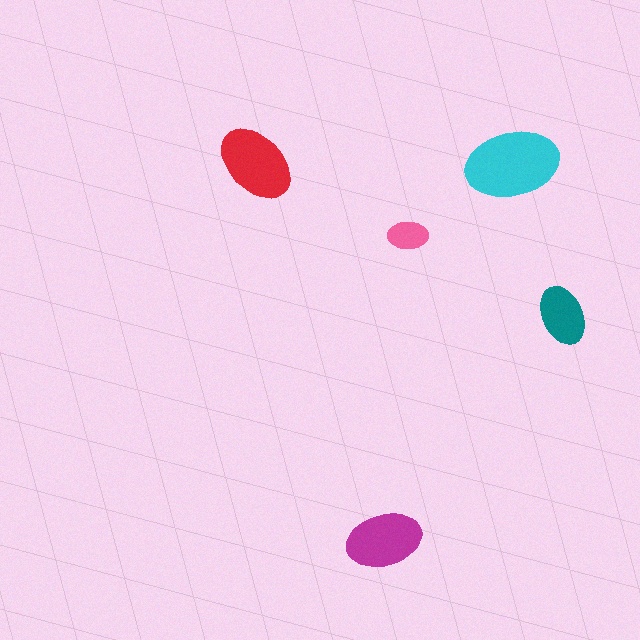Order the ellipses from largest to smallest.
the cyan one, the red one, the magenta one, the teal one, the pink one.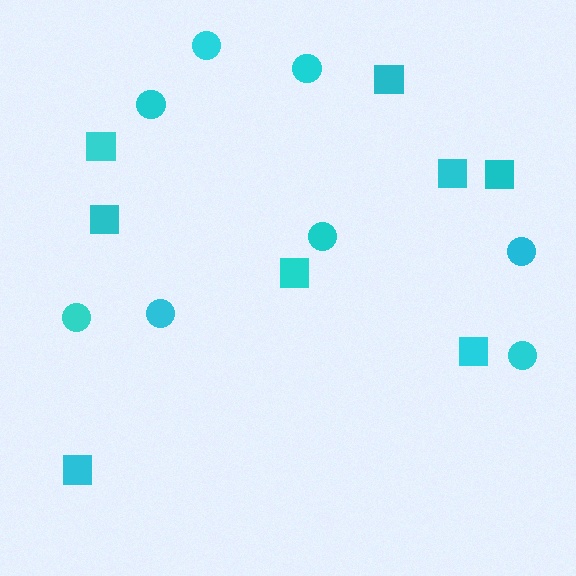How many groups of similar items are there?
There are 2 groups: one group of circles (8) and one group of squares (8).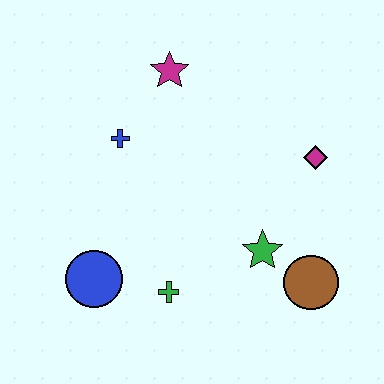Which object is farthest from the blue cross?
The brown circle is farthest from the blue cross.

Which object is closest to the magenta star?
The blue cross is closest to the magenta star.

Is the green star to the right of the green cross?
Yes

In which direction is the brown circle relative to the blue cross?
The brown circle is to the right of the blue cross.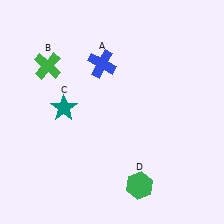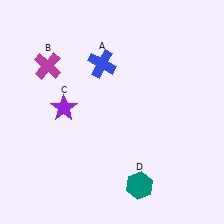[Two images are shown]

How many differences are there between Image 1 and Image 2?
There are 3 differences between the two images.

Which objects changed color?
B changed from green to magenta. C changed from teal to purple. D changed from green to teal.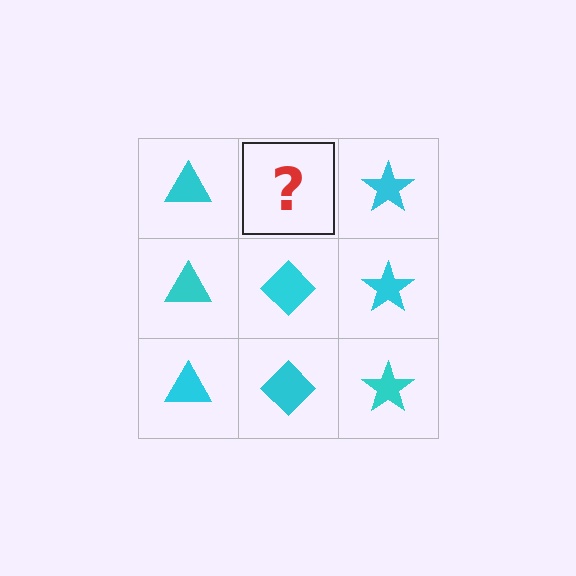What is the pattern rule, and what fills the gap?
The rule is that each column has a consistent shape. The gap should be filled with a cyan diamond.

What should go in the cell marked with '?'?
The missing cell should contain a cyan diamond.